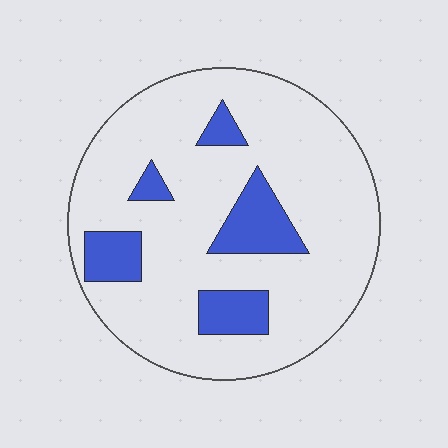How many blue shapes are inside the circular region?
5.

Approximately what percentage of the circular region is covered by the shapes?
Approximately 15%.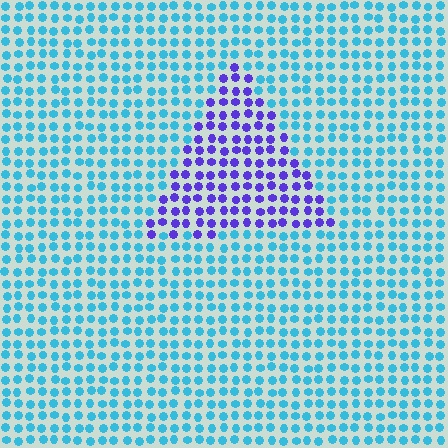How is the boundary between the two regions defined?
The boundary is defined purely by a slight shift in hue (about 62 degrees). Spacing, size, and orientation are identical on both sides.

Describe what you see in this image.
The image is filled with small cyan elements in a uniform arrangement. A triangle-shaped region is visible where the elements are tinted to a slightly different hue, forming a subtle color boundary.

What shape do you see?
I see a triangle.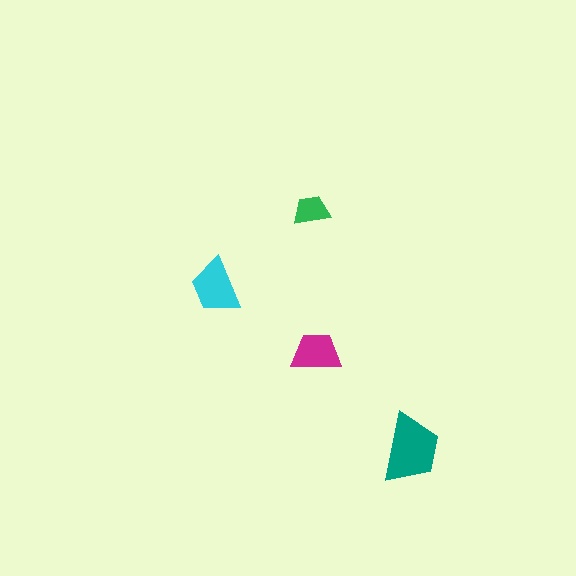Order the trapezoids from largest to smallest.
the teal one, the cyan one, the magenta one, the green one.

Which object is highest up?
The green trapezoid is topmost.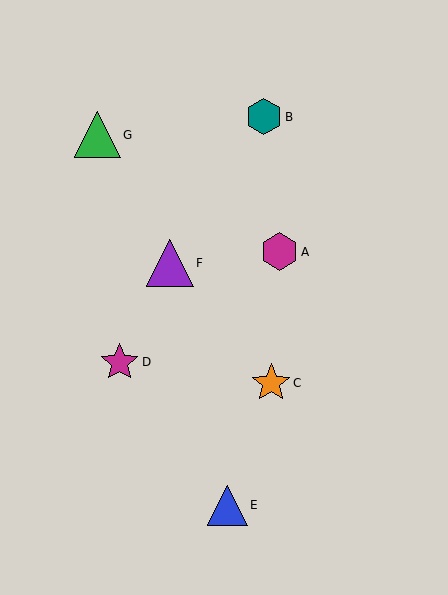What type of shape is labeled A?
Shape A is a magenta hexagon.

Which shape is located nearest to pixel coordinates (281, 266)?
The magenta hexagon (labeled A) at (279, 252) is nearest to that location.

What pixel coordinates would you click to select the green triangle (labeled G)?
Click at (97, 135) to select the green triangle G.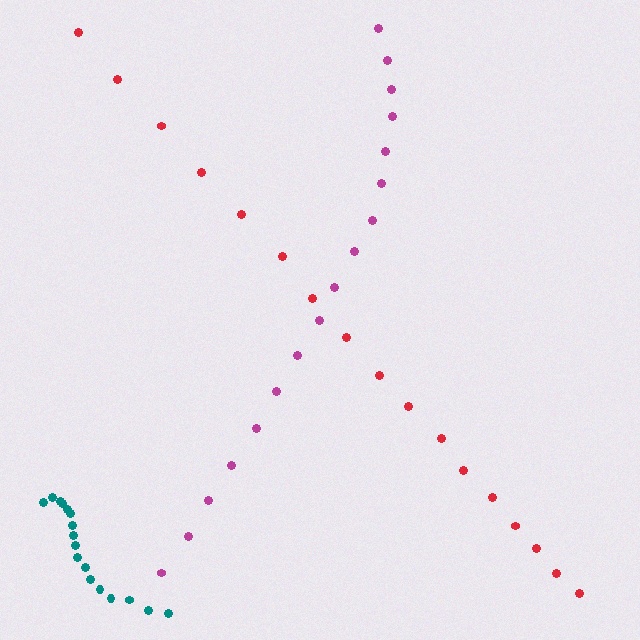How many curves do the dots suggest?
There are 3 distinct paths.